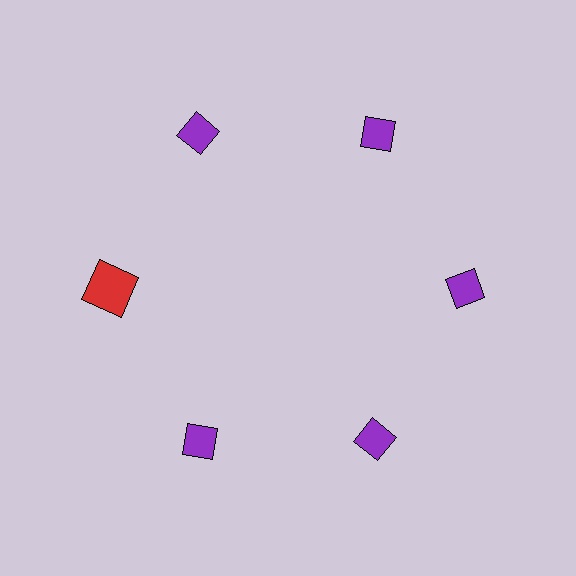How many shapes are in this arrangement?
There are 6 shapes arranged in a ring pattern.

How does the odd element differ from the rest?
It differs in both color (red instead of purple) and shape (square instead of diamond).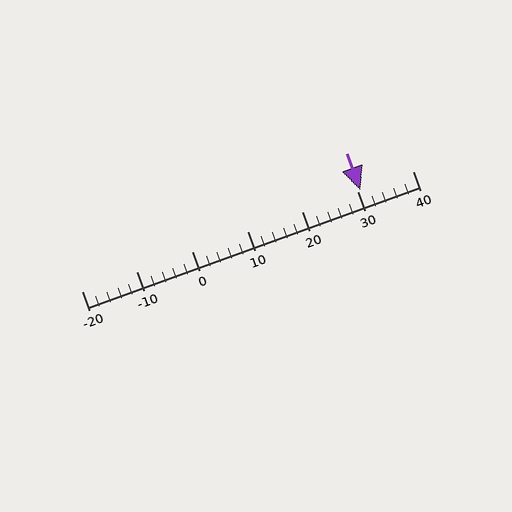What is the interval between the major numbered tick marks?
The major tick marks are spaced 10 units apart.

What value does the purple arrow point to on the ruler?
The purple arrow points to approximately 30.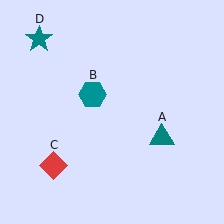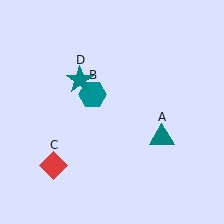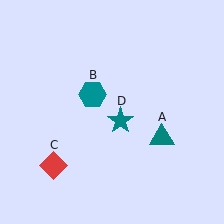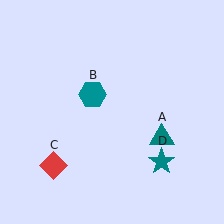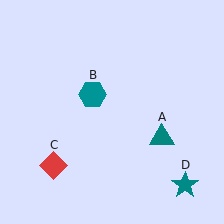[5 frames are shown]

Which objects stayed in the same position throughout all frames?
Teal triangle (object A) and teal hexagon (object B) and red diamond (object C) remained stationary.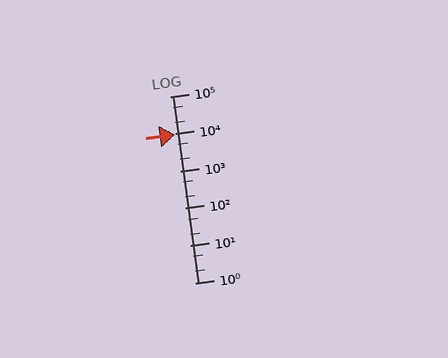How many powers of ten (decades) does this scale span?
The scale spans 5 decades, from 1 to 100000.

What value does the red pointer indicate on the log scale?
The pointer indicates approximately 9300.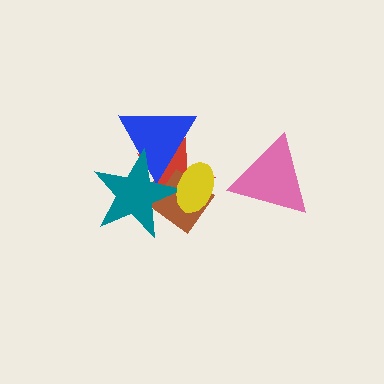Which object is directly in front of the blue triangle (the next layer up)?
The teal star is directly in front of the blue triangle.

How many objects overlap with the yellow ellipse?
4 objects overlap with the yellow ellipse.